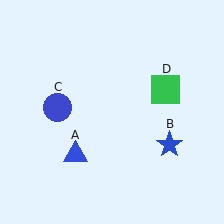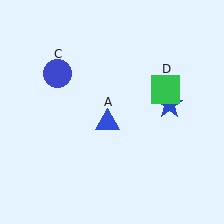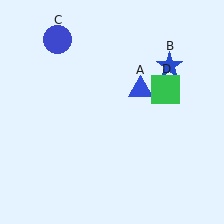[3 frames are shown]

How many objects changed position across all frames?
3 objects changed position: blue triangle (object A), blue star (object B), blue circle (object C).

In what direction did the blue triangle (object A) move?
The blue triangle (object A) moved up and to the right.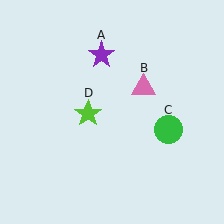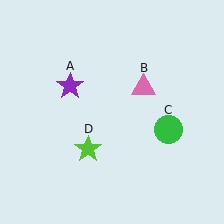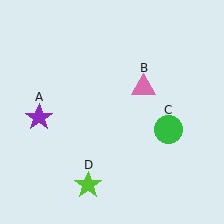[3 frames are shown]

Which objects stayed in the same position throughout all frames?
Pink triangle (object B) and green circle (object C) remained stationary.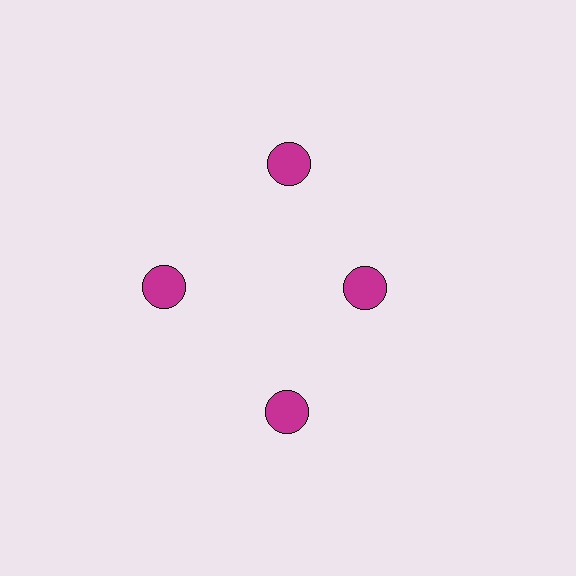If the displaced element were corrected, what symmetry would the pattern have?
It would have 4-fold rotational symmetry — the pattern would map onto itself every 90 degrees.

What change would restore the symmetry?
The symmetry would be restored by moving it outward, back onto the ring so that all 4 circles sit at equal angles and equal distance from the center.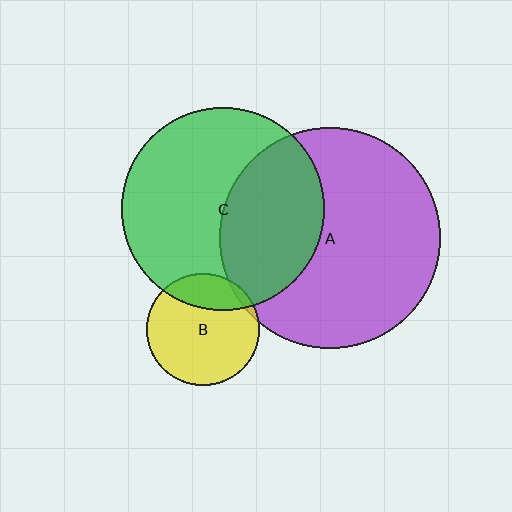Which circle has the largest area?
Circle A (purple).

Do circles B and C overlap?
Yes.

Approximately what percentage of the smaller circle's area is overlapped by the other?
Approximately 25%.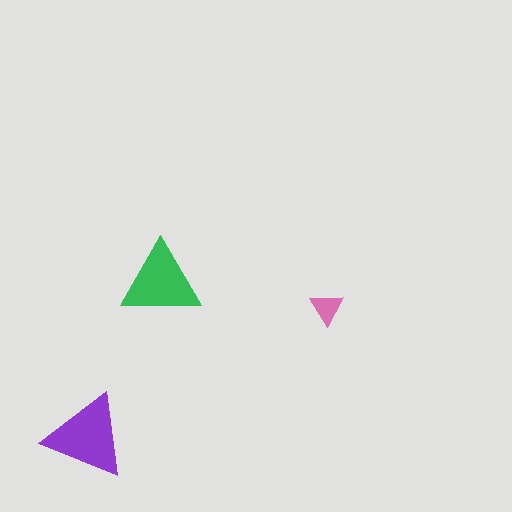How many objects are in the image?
There are 3 objects in the image.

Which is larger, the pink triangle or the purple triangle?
The purple one.